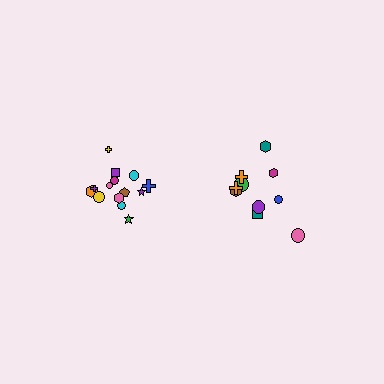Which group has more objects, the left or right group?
The left group.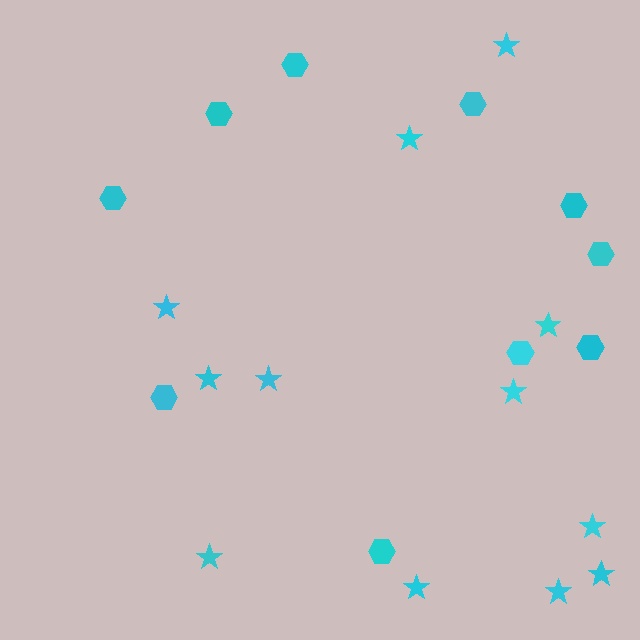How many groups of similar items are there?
There are 2 groups: one group of hexagons (10) and one group of stars (12).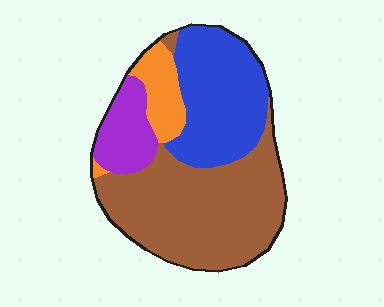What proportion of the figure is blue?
Blue covers 30% of the figure.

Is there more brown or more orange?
Brown.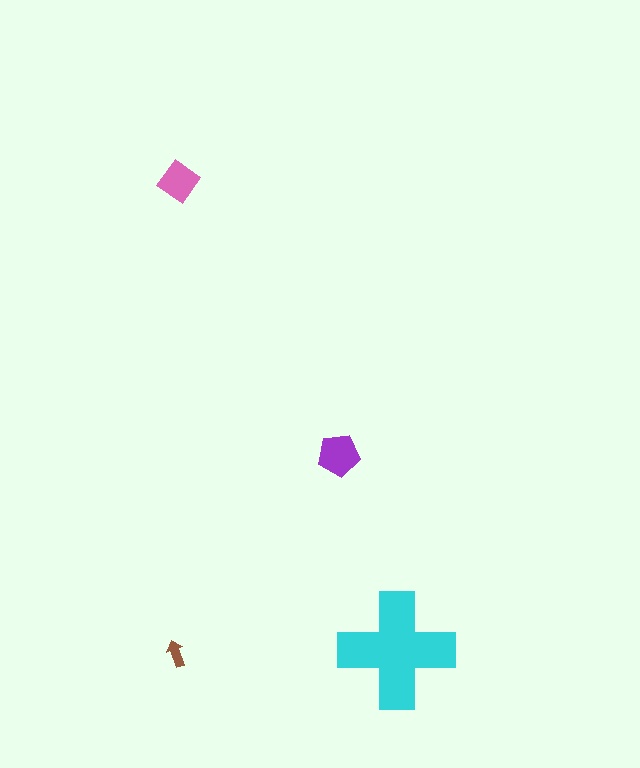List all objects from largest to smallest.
The cyan cross, the purple pentagon, the pink diamond, the brown arrow.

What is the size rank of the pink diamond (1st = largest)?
3rd.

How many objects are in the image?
There are 4 objects in the image.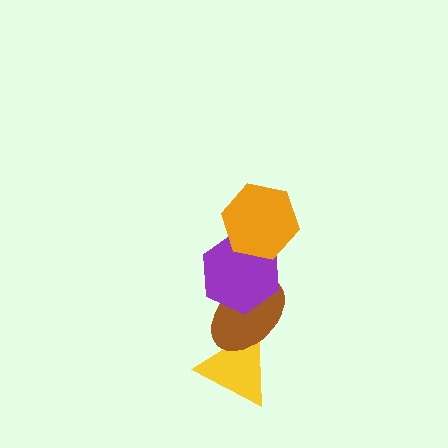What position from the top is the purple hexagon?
The purple hexagon is 2nd from the top.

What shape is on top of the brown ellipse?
The purple hexagon is on top of the brown ellipse.